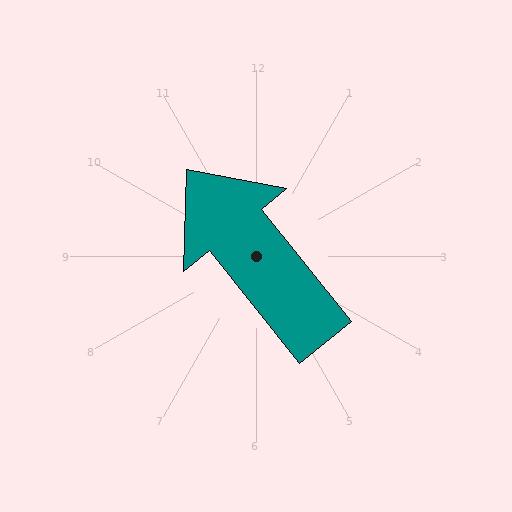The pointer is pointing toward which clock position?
Roughly 11 o'clock.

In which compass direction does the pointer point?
Northwest.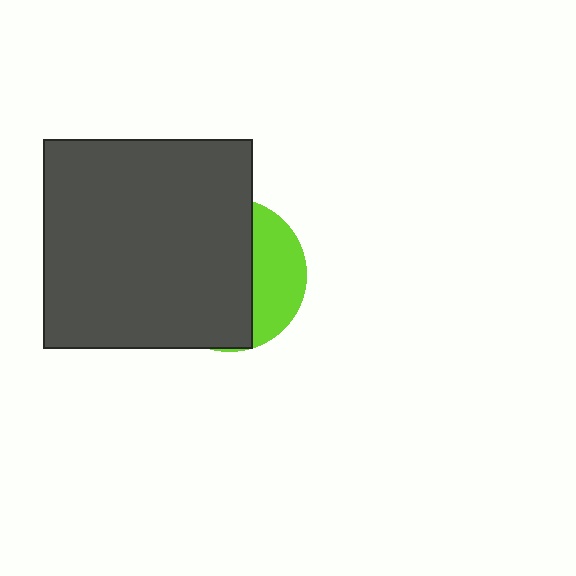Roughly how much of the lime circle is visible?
A small part of it is visible (roughly 31%).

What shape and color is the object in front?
The object in front is a dark gray square.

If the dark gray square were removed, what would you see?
You would see the complete lime circle.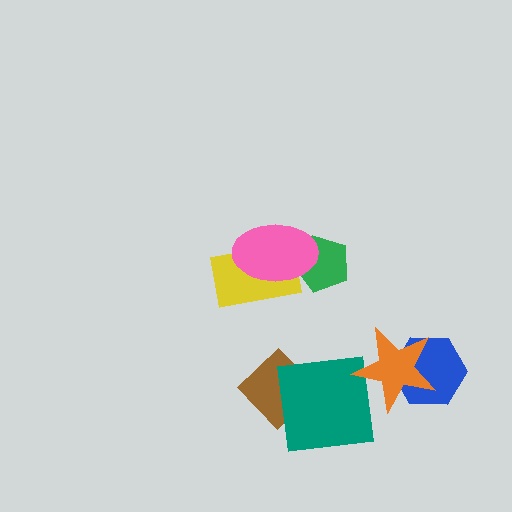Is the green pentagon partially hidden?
Yes, it is partially covered by another shape.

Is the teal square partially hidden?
Yes, it is partially covered by another shape.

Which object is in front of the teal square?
The orange star is in front of the teal square.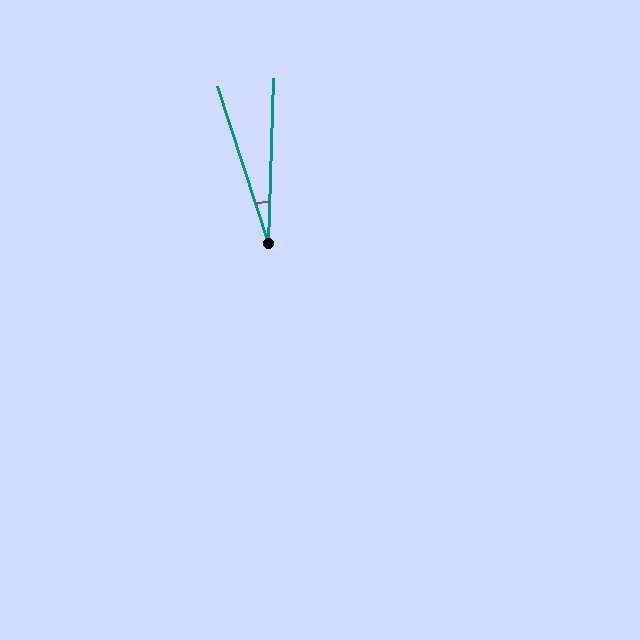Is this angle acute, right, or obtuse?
It is acute.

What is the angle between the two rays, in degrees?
Approximately 20 degrees.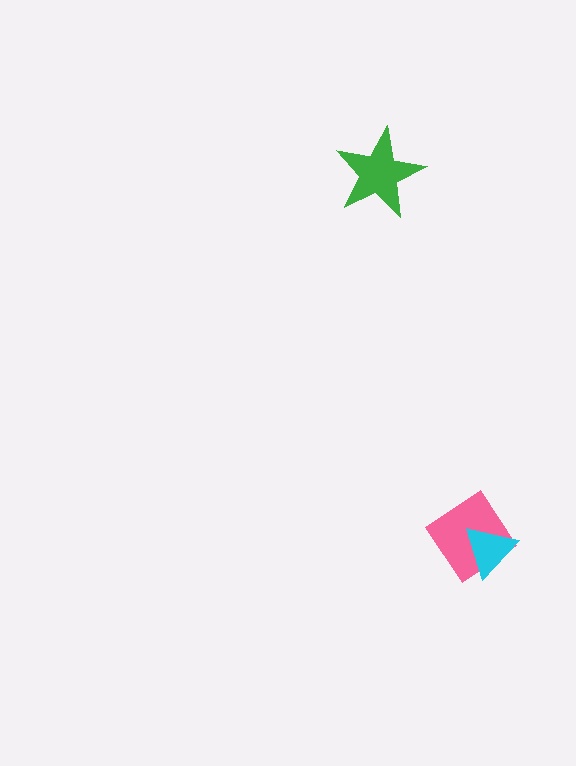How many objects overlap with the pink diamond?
1 object overlaps with the pink diamond.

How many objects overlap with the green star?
0 objects overlap with the green star.